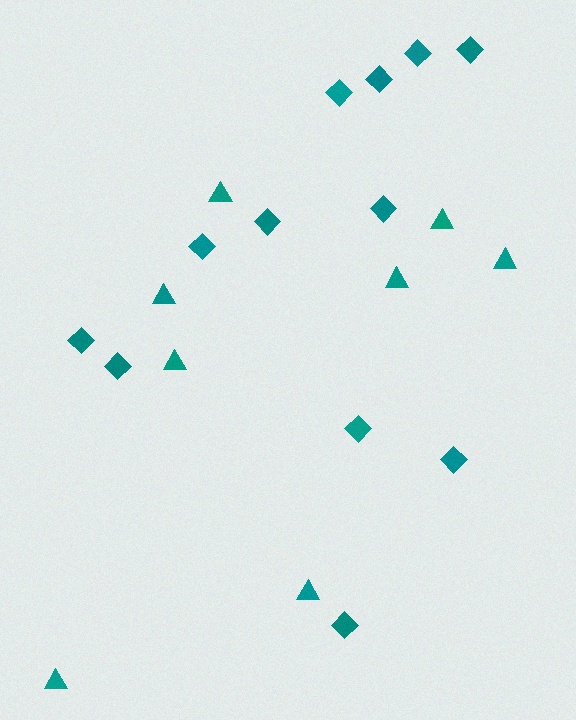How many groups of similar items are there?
There are 2 groups: one group of diamonds (12) and one group of triangles (8).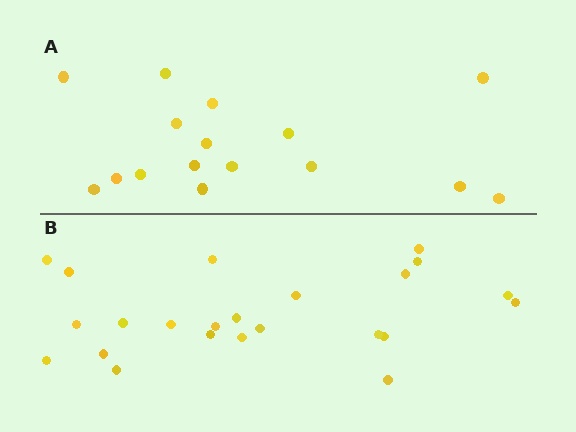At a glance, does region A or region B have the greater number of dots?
Region B (the bottom region) has more dots.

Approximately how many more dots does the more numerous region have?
Region B has roughly 8 or so more dots than region A.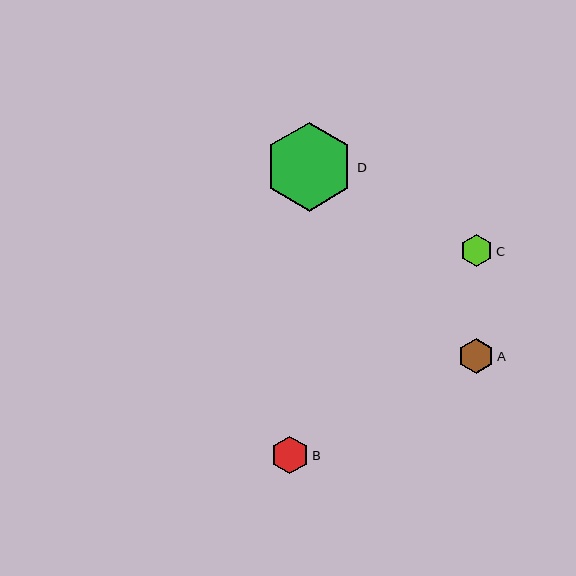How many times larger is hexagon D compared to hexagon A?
Hexagon D is approximately 2.5 times the size of hexagon A.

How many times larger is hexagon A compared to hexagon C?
Hexagon A is approximately 1.1 times the size of hexagon C.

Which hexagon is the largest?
Hexagon D is the largest with a size of approximately 89 pixels.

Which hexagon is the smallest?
Hexagon C is the smallest with a size of approximately 32 pixels.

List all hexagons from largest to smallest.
From largest to smallest: D, B, A, C.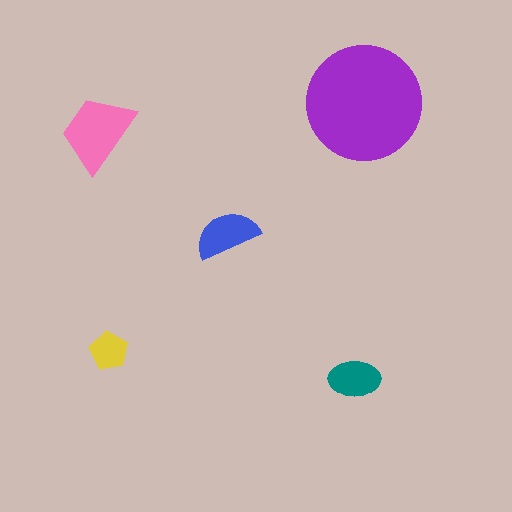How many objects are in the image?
There are 5 objects in the image.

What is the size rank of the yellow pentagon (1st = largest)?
5th.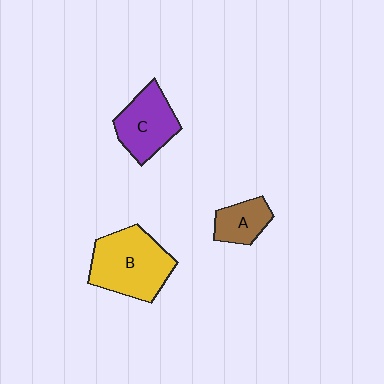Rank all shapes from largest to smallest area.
From largest to smallest: B (yellow), C (purple), A (brown).